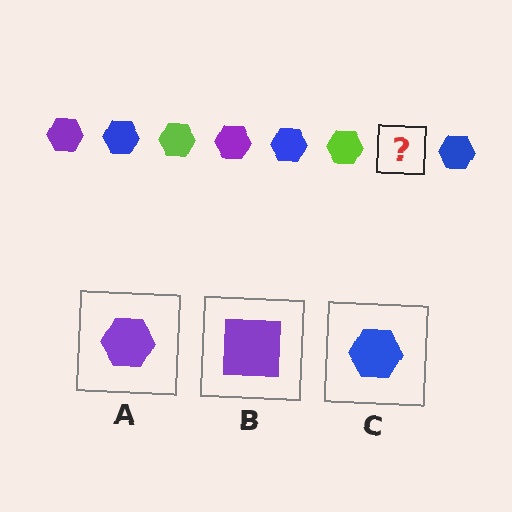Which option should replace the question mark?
Option A.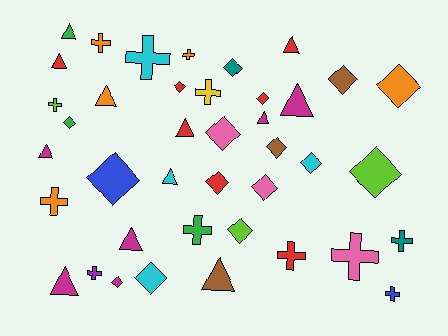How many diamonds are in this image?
There are 16 diamonds.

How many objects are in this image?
There are 40 objects.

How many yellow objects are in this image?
There is 1 yellow object.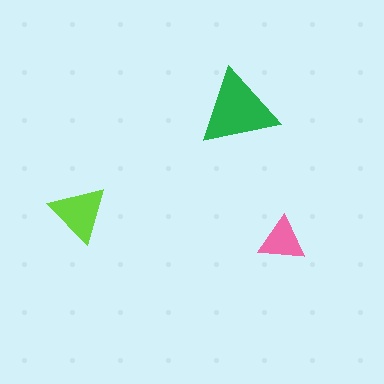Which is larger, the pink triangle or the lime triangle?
The lime one.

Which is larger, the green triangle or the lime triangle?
The green one.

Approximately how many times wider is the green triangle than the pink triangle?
About 1.5 times wider.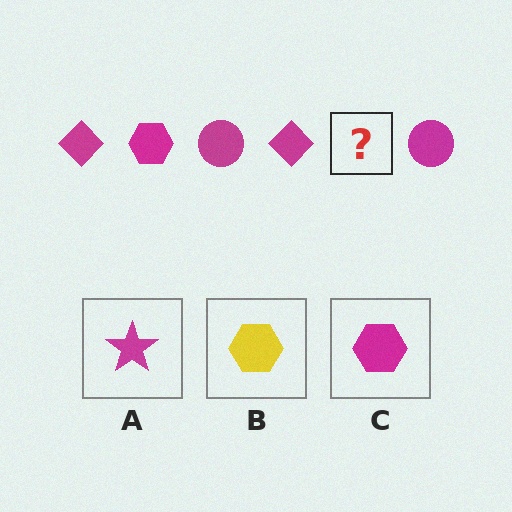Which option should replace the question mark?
Option C.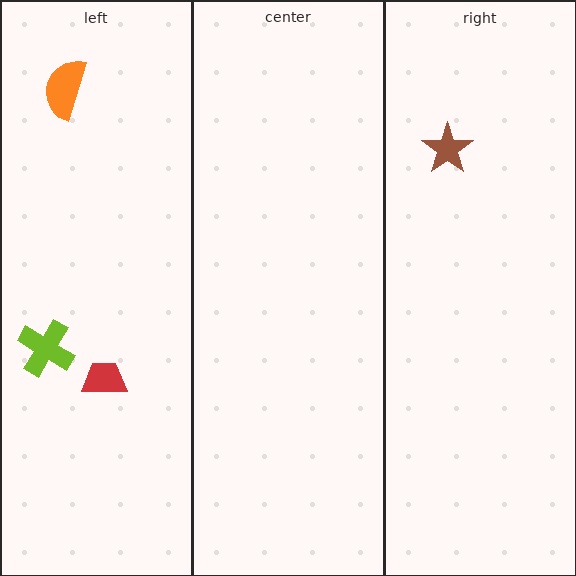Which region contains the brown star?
The right region.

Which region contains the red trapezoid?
The left region.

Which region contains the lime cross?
The left region.